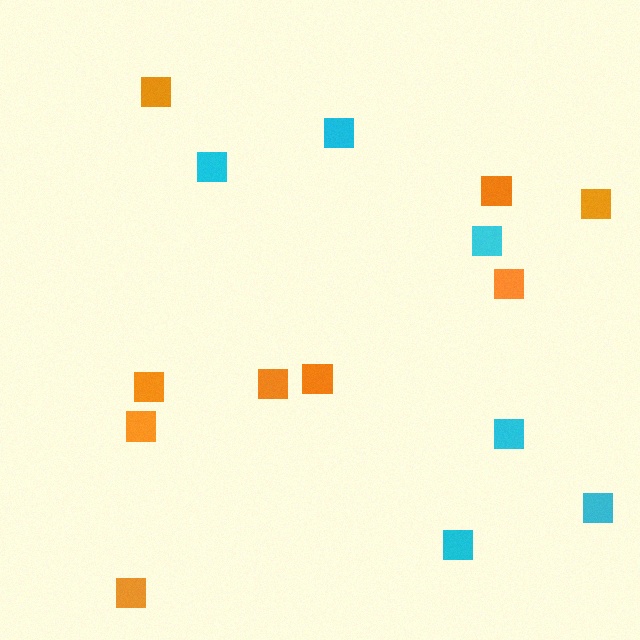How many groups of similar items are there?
There are 2 groups: one group of cyan squares (6) and one group of orange squares (9).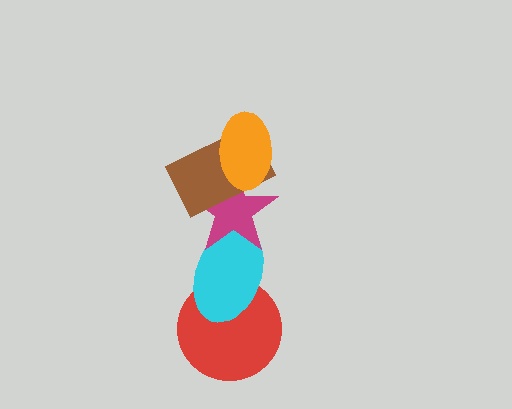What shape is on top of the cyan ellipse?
The magenta star is on top of the cyan ellipse.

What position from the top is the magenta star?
The magenta star is 3rd from the top.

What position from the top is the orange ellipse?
The orange ellipse is 1st from the top.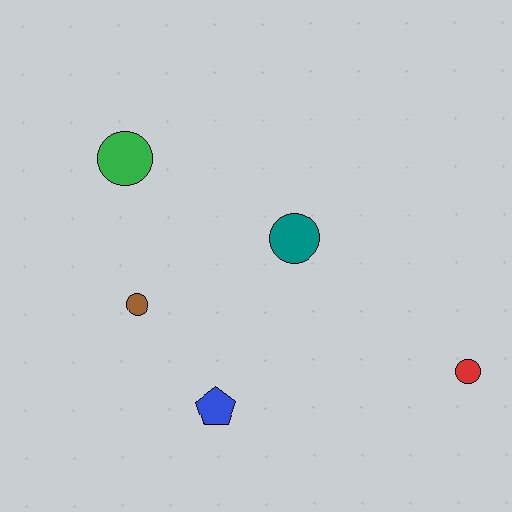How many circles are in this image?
There are 4 circles.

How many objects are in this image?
There are 5 objects.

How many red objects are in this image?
There is 1 red object.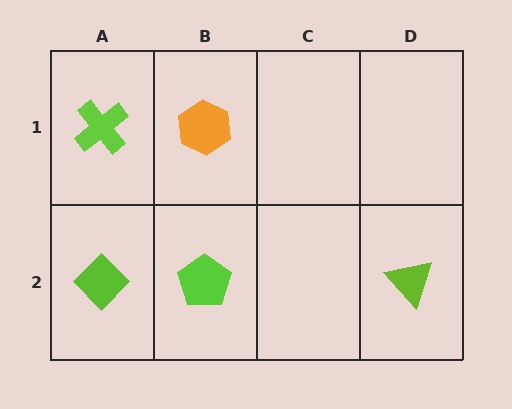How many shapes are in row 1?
2 shapes.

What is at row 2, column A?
A lime diamond.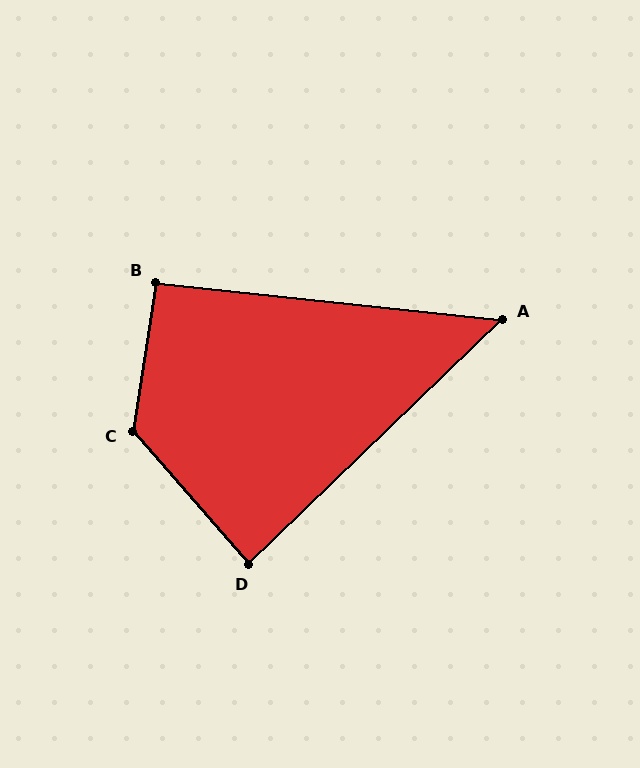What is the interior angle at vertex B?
Approximately 93 degrees (approximately right).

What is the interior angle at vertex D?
Approximately 87 degrees (approximately right).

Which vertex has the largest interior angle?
C, at approximately 130 degrees.